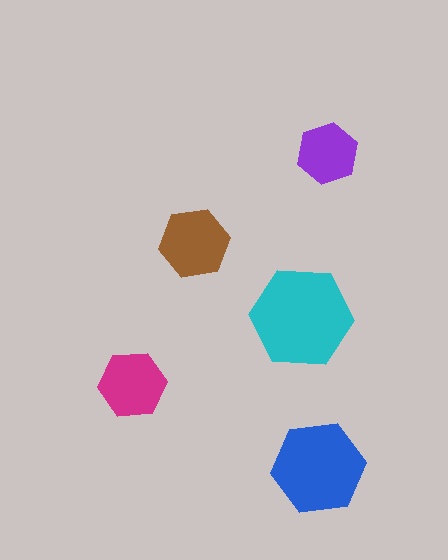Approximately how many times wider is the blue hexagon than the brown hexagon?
About 1.5 times wider.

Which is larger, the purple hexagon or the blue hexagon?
The blue one.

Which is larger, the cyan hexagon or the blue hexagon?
The cyan one.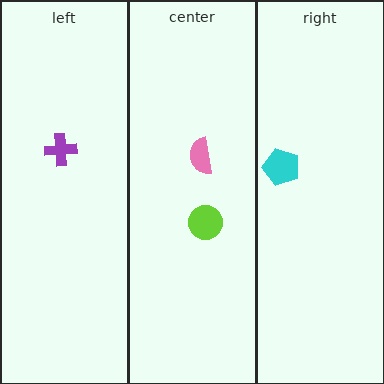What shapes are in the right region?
The cyan pentagon.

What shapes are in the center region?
The lime circle, the pink semicircle.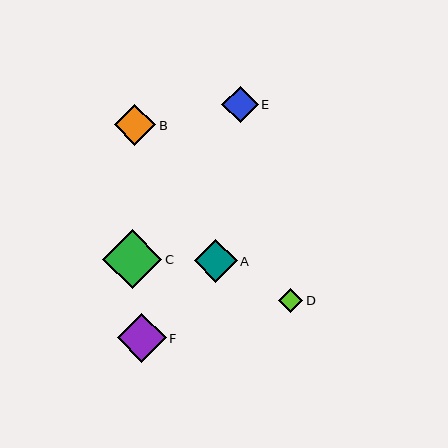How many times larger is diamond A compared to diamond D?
Diamond A is approximately 1.8 times the size of diamond D.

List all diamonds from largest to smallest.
From largest to smallest: C, F, A, B, E, D.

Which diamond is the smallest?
Diamond D is the smallest with a size of approximately 24 pixels.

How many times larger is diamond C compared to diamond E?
Diamond C is approximately 1.6 times the size of diamond E.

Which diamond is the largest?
Diamond C is the largest with a size of approximately 59 pixels.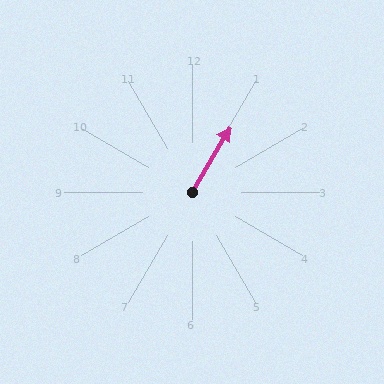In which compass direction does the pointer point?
Northeast.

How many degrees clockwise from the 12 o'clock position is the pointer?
Approximately 30 degrees.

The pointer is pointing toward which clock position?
Roughly 1 o'clock.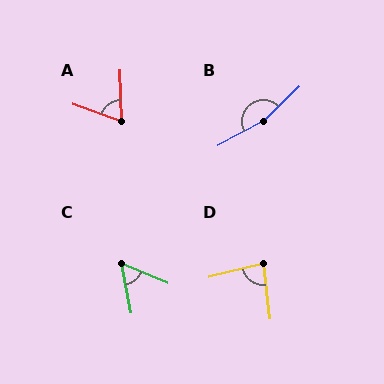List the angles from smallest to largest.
C (56°), A (69°), D (82°), B (164°).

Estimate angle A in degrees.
Approximately 69 degrees.